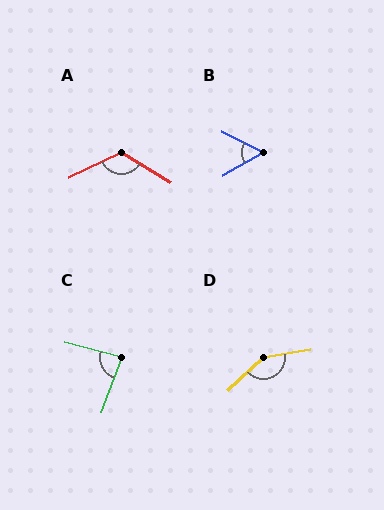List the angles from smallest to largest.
B (57°), C (85°), A (123°), D (147°).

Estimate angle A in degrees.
Approximately 123 degrees.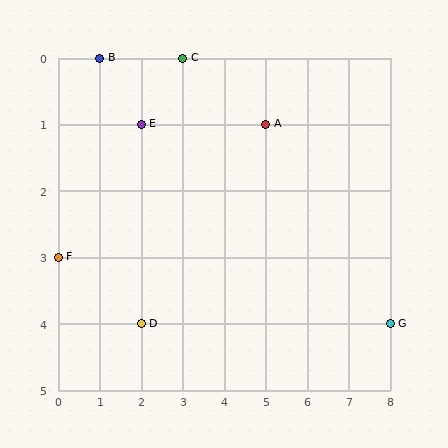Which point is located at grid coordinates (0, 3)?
Point F is at (0, 3).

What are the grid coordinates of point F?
Point F is at grid coordinates (0, 3).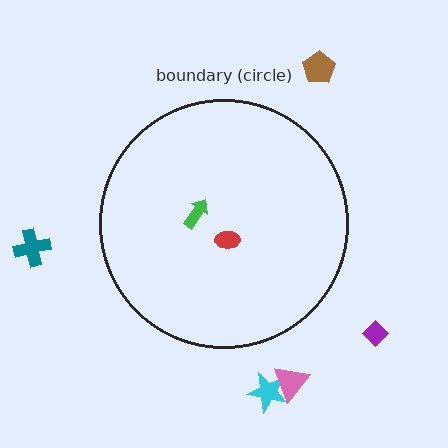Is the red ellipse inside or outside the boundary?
Inside.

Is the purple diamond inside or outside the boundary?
Outside.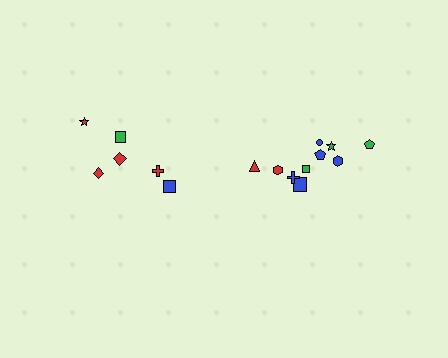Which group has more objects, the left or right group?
The right group.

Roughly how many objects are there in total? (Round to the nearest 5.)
Roughly 15 objects in total.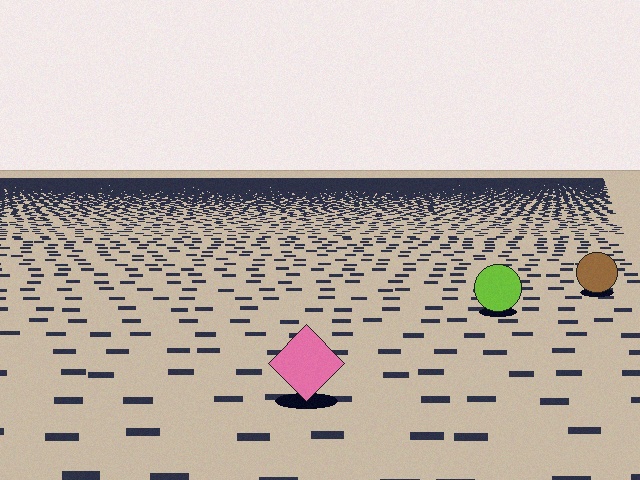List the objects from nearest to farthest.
From nearest to farthest: the pink diamond, the lime circle, the brown circle.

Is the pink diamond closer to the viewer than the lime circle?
Yes. The pink diamond is closer — you can tell from the texture gradient: the ground texture is coarser near it.